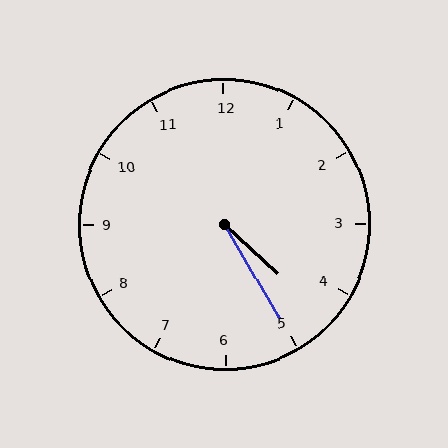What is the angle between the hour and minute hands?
Approximately 18 degrees.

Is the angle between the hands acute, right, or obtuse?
It is acute.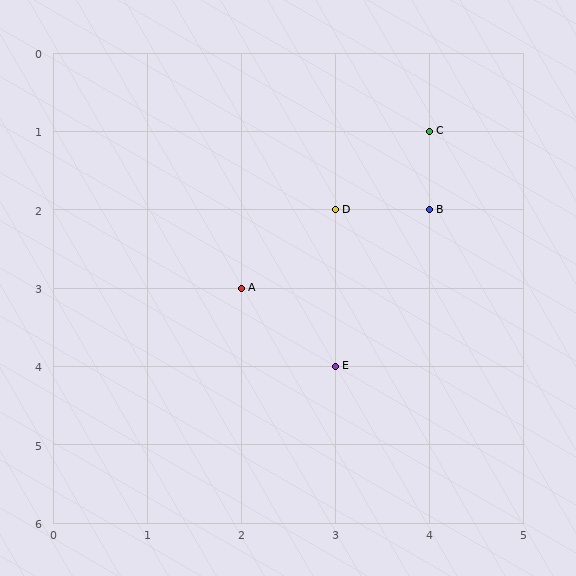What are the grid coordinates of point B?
Point B is at grid coordinates (4, 2).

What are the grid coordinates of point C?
Point C is at grid coordinates (4, 1).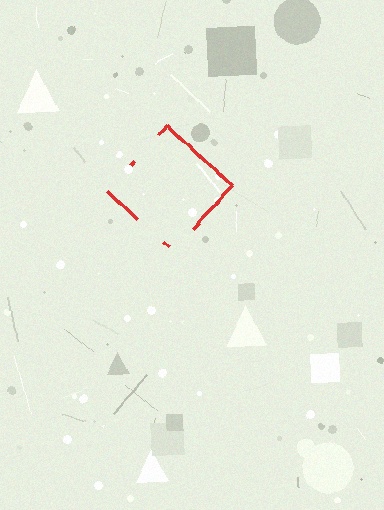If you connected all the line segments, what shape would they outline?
They would outline a diamond.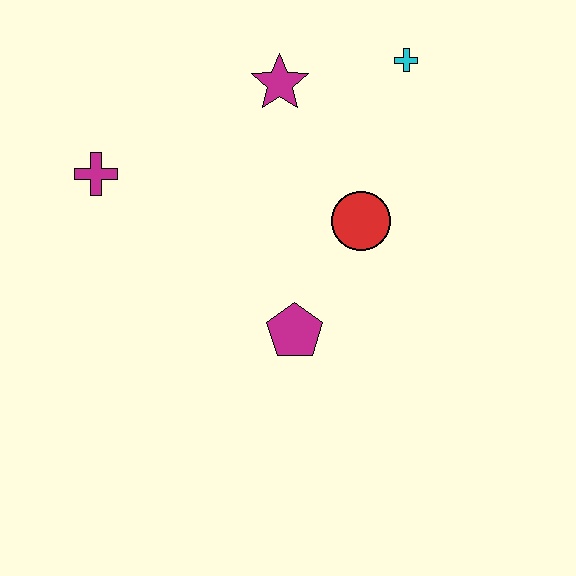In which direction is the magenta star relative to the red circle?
The magenta star is above the red circle.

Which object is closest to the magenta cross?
The magenta star is closest to the magenta cross.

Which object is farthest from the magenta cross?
The cyan cross is farthest from the magenta cross.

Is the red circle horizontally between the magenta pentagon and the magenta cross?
No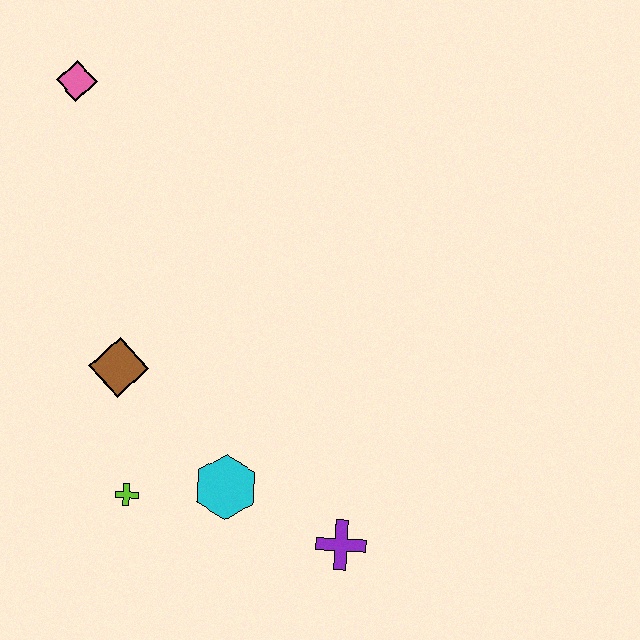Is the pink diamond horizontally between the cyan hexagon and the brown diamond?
No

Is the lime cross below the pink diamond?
Yes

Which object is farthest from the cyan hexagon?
The pink diamond is farthest from the cyan hexagon.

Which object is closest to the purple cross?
The cyan hexagon is closest to the purple cross.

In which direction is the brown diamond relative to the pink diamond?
The brown diamond is below the pink diamond.